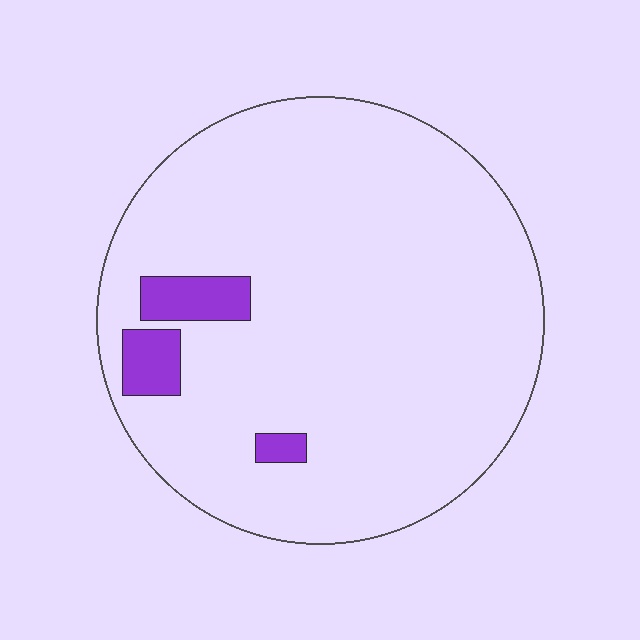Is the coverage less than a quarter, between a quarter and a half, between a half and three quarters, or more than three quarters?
Less than a quarter.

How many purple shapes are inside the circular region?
3.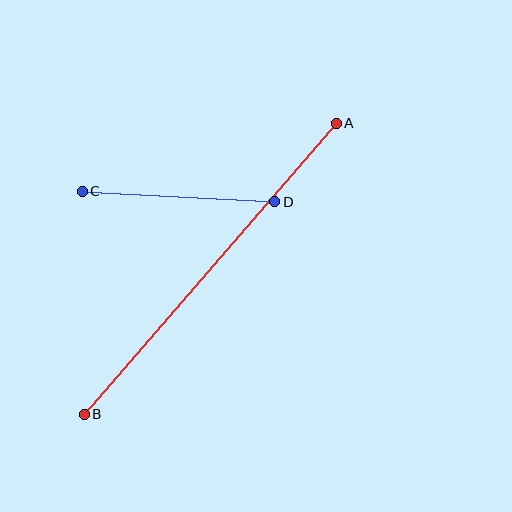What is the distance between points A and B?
The distance is approximately 385 pixels.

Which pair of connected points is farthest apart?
Points A and B are farthest apart.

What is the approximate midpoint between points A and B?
The midpoint is at approximately (210, 269) pixels.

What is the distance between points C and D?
The distance is approximately 193 pixels.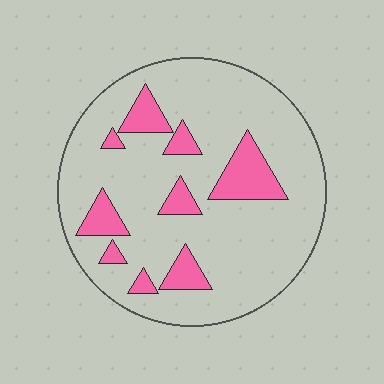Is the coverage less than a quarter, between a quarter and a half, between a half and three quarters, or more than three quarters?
Less than a quarter.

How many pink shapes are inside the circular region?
9.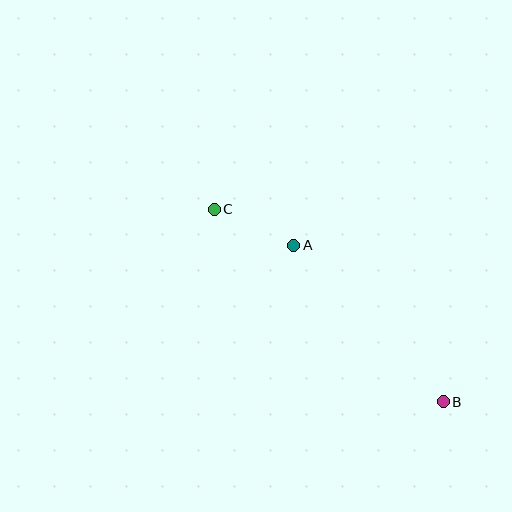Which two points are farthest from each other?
Points B and C are farthest from each other.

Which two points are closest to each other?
Points A and C are closest to each other.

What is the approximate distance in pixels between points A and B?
The distance between A and B is approximately 216 pixels.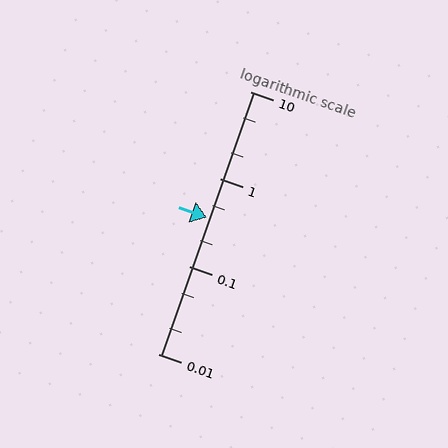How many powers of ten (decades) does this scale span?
The scale spans 3 decades, from 0.01 to 10.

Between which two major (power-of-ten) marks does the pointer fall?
The pointer is between 0.1 and 1.